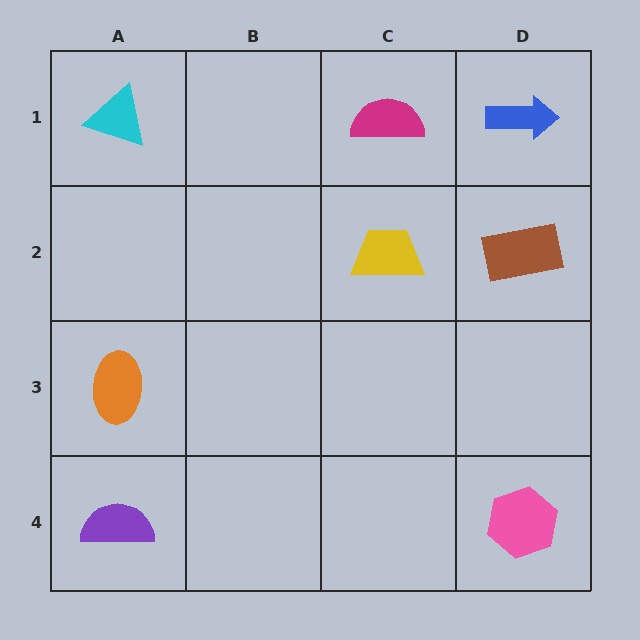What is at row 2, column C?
A yellow trapezoid.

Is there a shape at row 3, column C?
No, that cell is empty.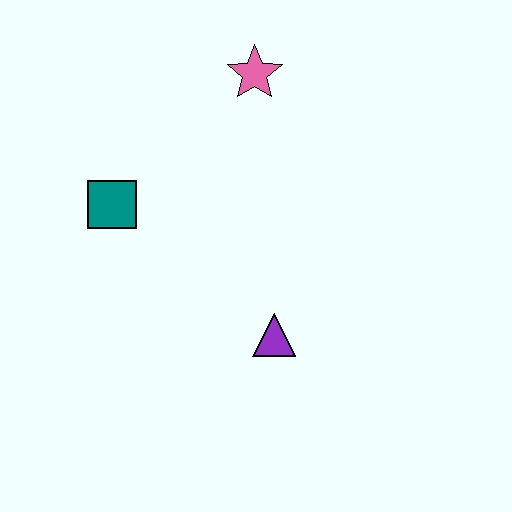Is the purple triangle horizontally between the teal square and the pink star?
No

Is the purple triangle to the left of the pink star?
No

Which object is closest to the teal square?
The pink star is closest to the teal square.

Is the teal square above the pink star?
No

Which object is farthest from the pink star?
The purple triangle is farthest from the pink star.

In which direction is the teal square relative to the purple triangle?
The teal square is to the left of the purple triangle.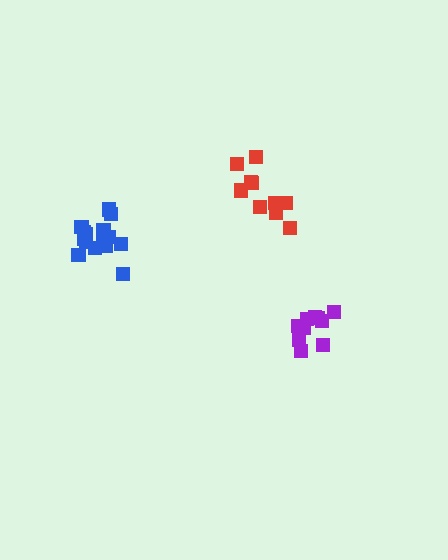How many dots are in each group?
Group 1: 10 dots, Group 2: 10 dots, Group 3: 15 dots (35 total).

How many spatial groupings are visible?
There are 3 spatial groupings.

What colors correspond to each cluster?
The clusters are colored: purple, red, blue.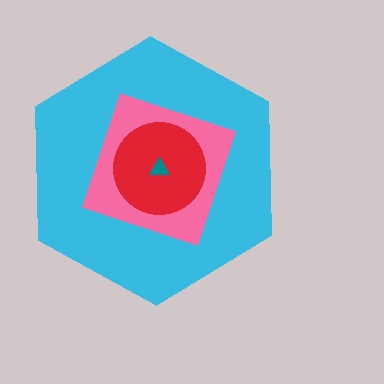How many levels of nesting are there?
4.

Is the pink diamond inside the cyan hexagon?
Yes.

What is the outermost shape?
The cyan hexagon.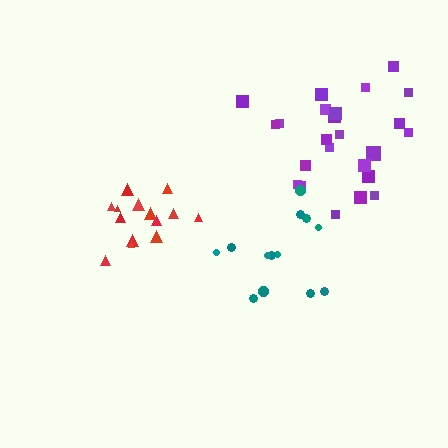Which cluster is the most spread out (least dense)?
Teal.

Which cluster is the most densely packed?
Red.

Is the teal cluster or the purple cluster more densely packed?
Purple.